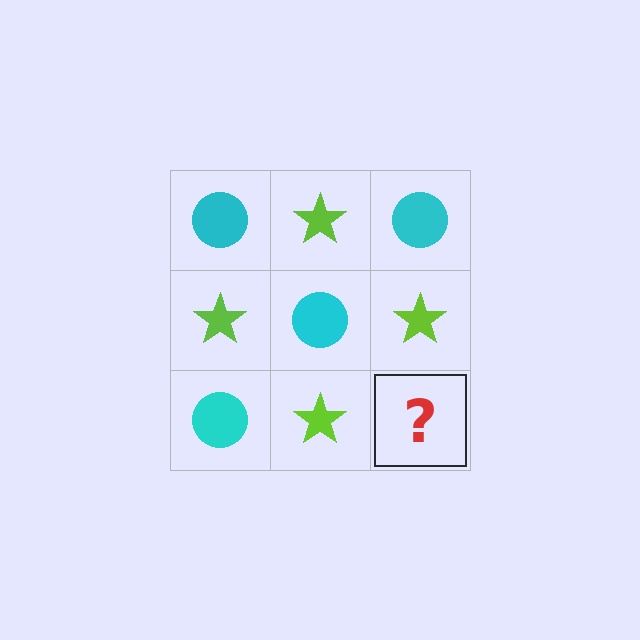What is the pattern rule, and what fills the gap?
The rule is that it alternates cyan circle and lime star in a checkerboard pattern. The gap should be filled with a cyan circle.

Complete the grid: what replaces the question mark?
The question mark should be replaced with a cyan circle.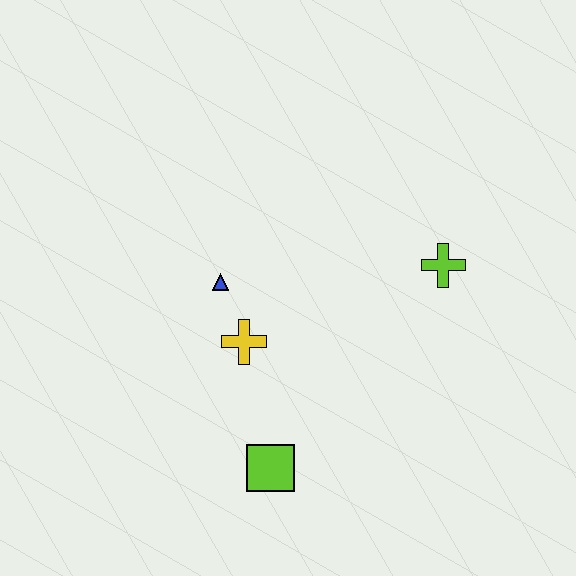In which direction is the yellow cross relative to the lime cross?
The yellow cross is to the left of the lime cross.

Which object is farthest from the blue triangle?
The lime cross is farthest from the blue triangle.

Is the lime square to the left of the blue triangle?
No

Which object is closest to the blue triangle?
The yellow cross is closest to the blue triangle.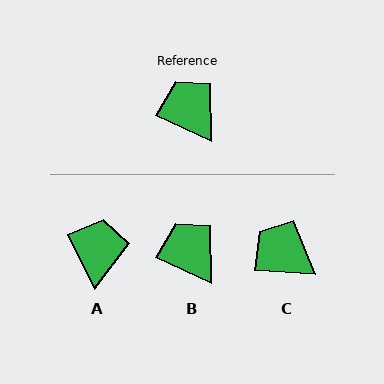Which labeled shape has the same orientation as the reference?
B.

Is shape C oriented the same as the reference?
No, it is off by about 22 degrees.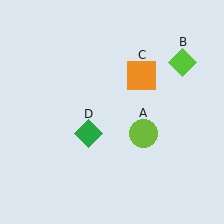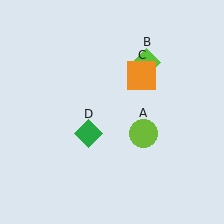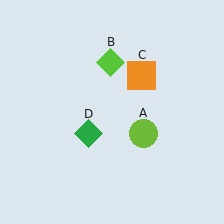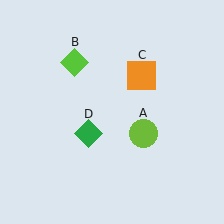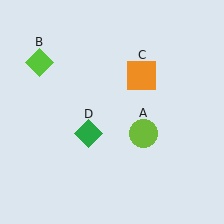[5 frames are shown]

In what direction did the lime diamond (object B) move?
The lime diamond (object B) moved left.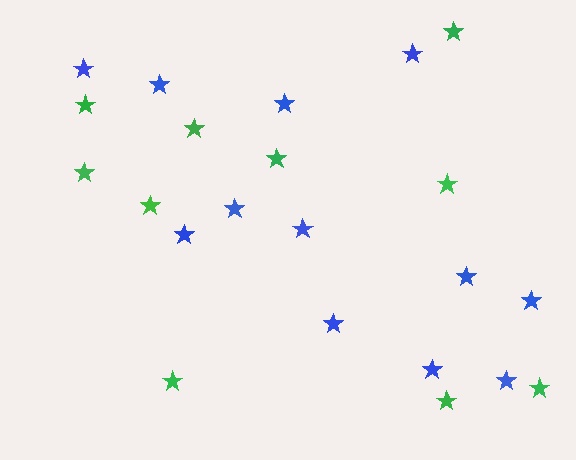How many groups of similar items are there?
There are 2 groups: one group of green stars (10) and one group of blue stars (12).